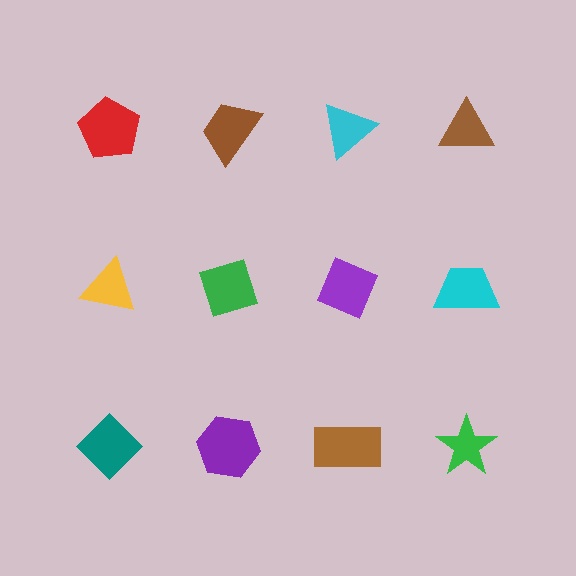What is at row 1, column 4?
A brown triangle.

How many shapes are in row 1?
4 shapes.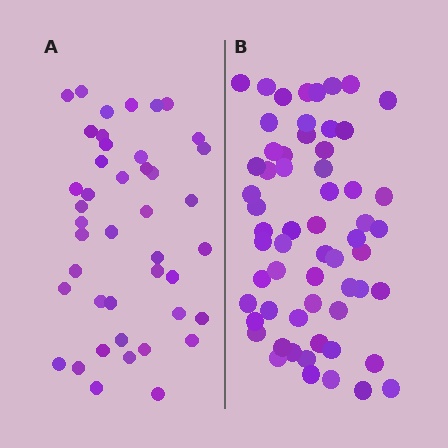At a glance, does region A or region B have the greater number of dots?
Region B (the right region) has more dots.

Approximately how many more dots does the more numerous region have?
Region B has approximately 15 more dots than region A.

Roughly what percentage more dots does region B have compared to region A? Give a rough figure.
About 40% more.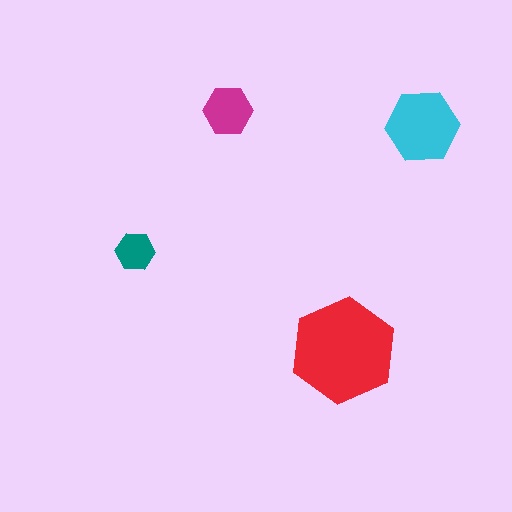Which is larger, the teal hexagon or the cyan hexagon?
The cyan one.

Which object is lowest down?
The red hexagon is bottommost.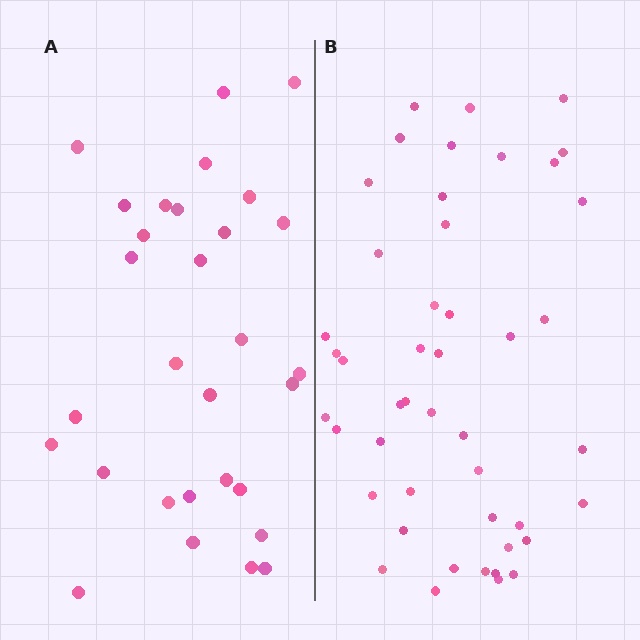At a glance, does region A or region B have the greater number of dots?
Region B (the right region) has more dots.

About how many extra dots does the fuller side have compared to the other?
Region B has approximately 15 more dots than region A.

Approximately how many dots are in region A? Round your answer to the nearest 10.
About 30 dots.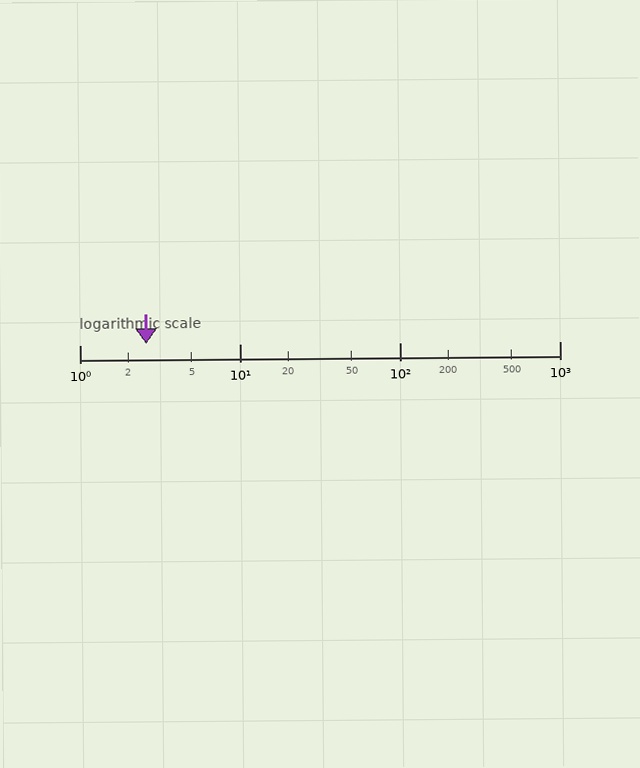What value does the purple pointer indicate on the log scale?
The pointer indicates approximately 2.6.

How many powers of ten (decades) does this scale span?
The scale spans 3 decades, from 1 to 1000.